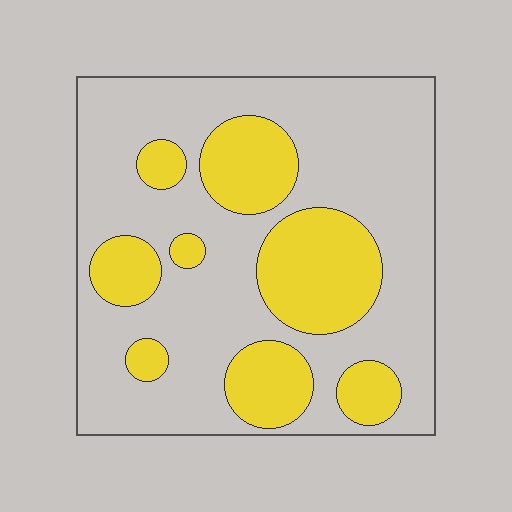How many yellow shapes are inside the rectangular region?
8.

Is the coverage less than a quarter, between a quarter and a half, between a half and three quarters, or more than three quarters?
Between a quarter and a half.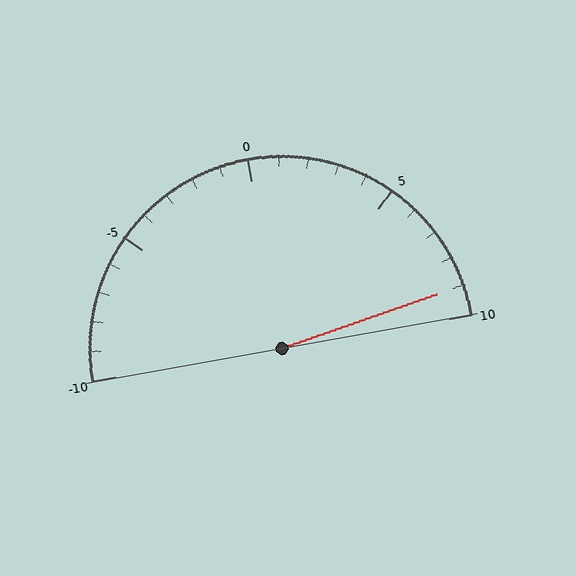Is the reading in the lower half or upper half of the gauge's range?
The reading is in the upper half of the range (-10 to 10).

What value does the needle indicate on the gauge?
The needle indicates approximately 9.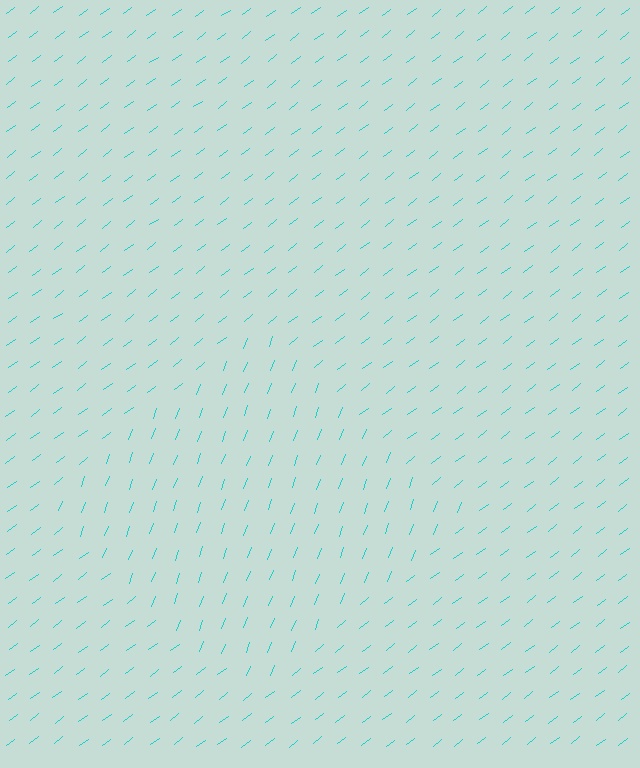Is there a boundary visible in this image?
Yes, there is a texture boundary formed by a change in line orientation.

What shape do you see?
I see a diamond.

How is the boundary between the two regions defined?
The boundary is defined purely by a change in line orientation (approximately 32 degrees difference). All lines are the same color and thickness.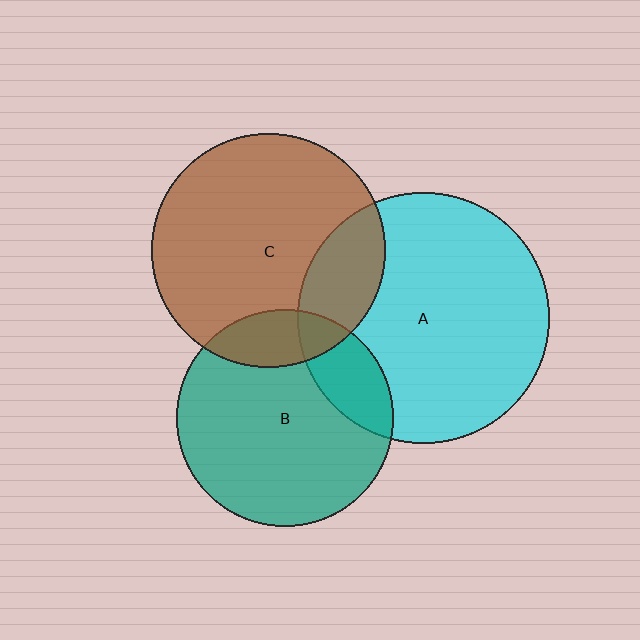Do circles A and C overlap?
Yes.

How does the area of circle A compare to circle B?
Approximately 1.3 times.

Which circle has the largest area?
Circle A (cyan).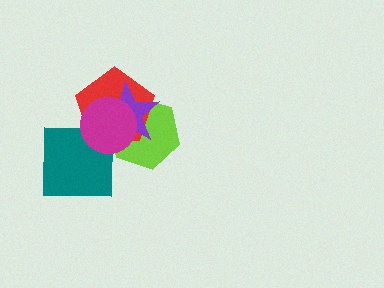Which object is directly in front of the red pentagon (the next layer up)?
The teal square is directly in front of the red pentagon.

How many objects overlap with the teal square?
2 objects overlap with the teal square.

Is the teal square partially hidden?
Yes, it is partially covered by another shape.